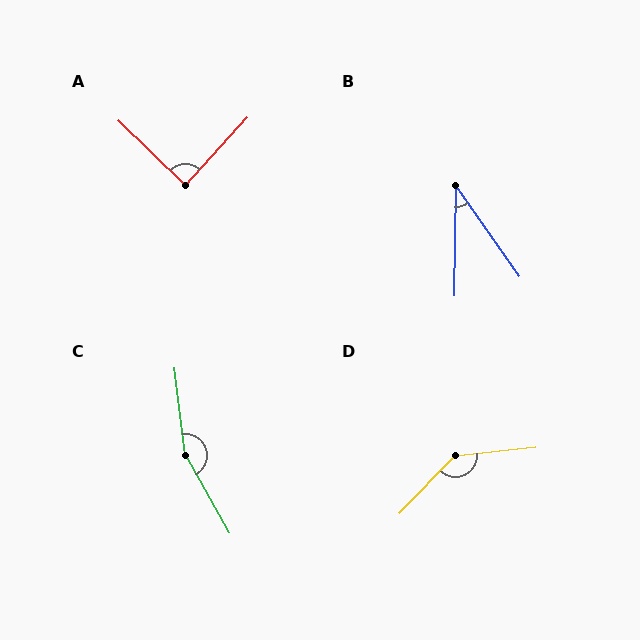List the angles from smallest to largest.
B (36°), A (89°), D (139°), C (157°).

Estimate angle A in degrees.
Approximately 89 degrees.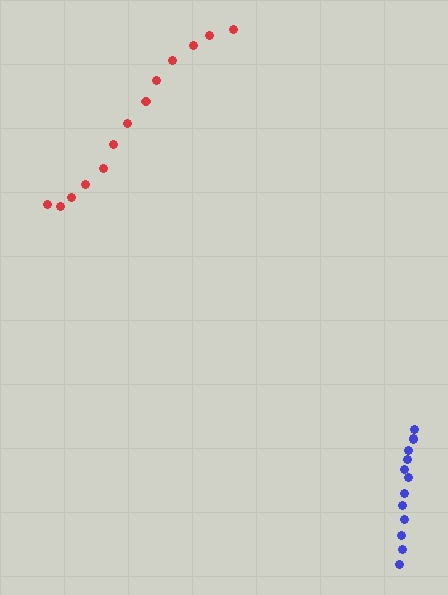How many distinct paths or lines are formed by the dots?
There are 2 distinct paths.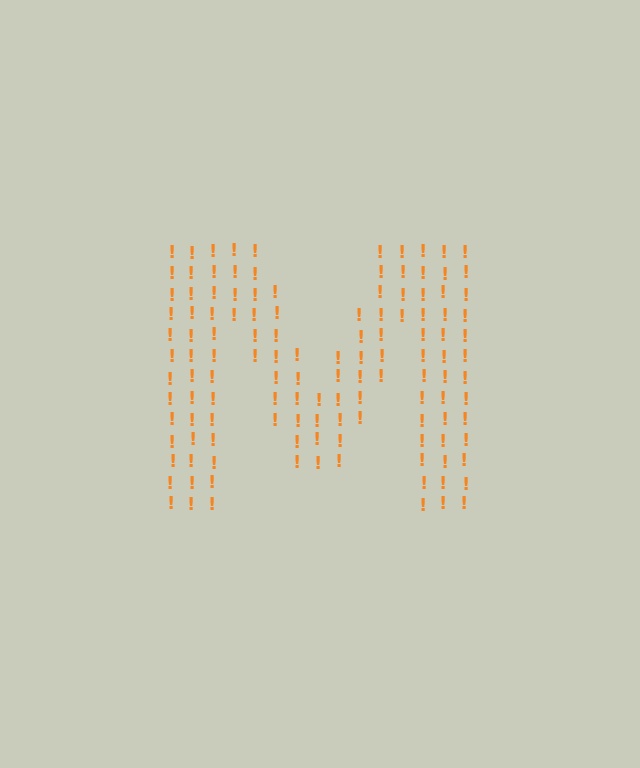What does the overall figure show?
The overall figure shows the letter M.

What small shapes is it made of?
It is made of small exclamation marks.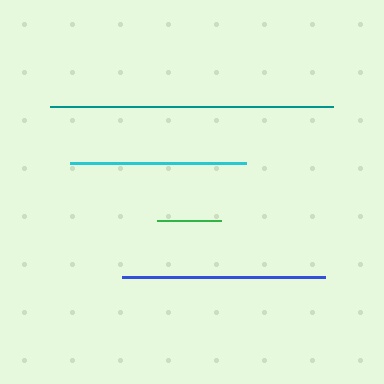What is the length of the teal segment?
The teal segment is approximately 283 pixels long.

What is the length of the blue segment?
The blue segment is approximately 203 pixels long.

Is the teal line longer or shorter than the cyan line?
The teal line is longer than the cyan line.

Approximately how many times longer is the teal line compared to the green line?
The teal line is approximately 4.5 times the length of the green line.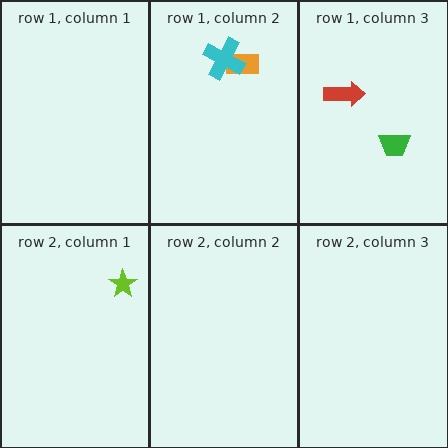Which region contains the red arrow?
The row 1, column 3 region.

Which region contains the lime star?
The row 2, column 1 region.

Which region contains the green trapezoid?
The row 1, column 3 region.